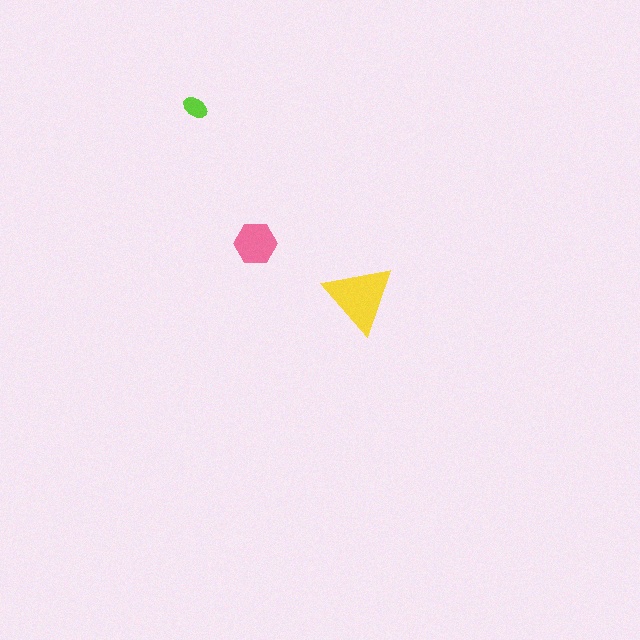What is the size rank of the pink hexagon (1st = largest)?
2nd.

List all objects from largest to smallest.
The yellow triangle, the pink hexagon, the lime ellipse.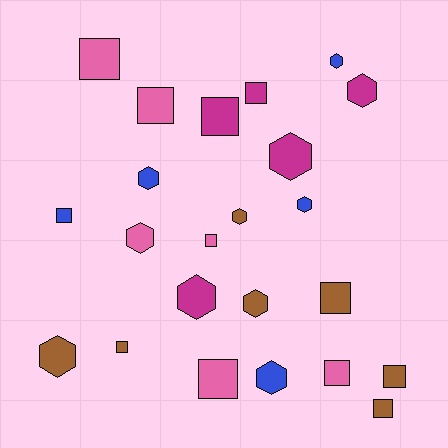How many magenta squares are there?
There are 2 magenta squares.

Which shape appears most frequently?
Square, with 12 objects.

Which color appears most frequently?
Brown, with 7 objects.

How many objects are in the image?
There are 23 objects.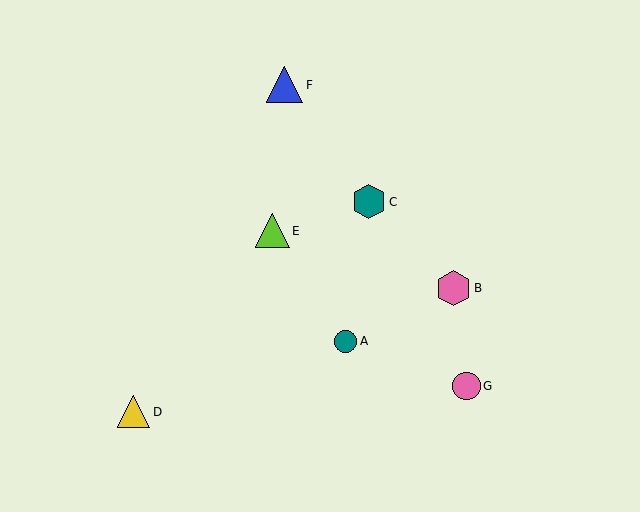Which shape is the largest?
The blue triangle (labeled F) is the largest.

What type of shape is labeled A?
Shape A is a teal circle.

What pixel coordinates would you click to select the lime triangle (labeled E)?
Click at (272, 231) to select the lime triangle E.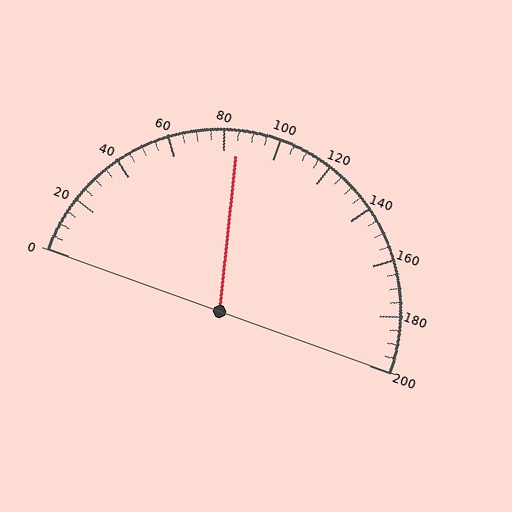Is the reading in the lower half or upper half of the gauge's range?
The reading is in the lower half of the range (0 to 200).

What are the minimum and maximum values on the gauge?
The gauge ranges from 0 to 200.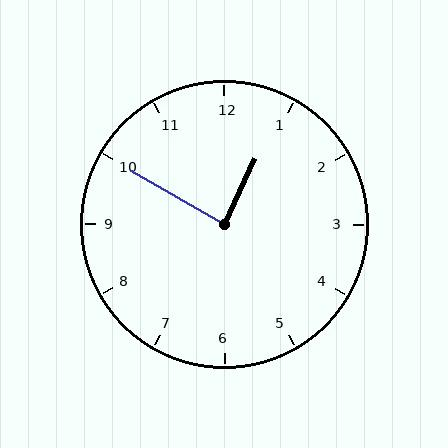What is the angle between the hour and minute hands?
Approximately 85 degrees.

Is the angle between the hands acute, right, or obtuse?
It is right.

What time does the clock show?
12:50.